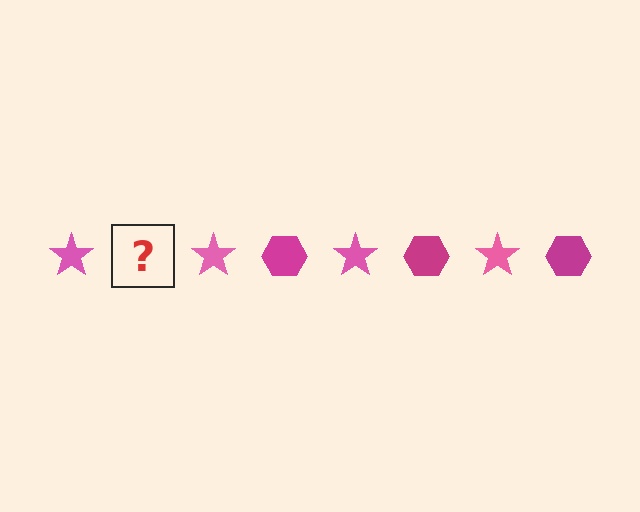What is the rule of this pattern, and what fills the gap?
The rule is that the pattern alternates between pink star and magenta hexagon. The gap should be filled with a magenta hexagon.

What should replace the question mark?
The question mark should be replaced with a magenta hexagon.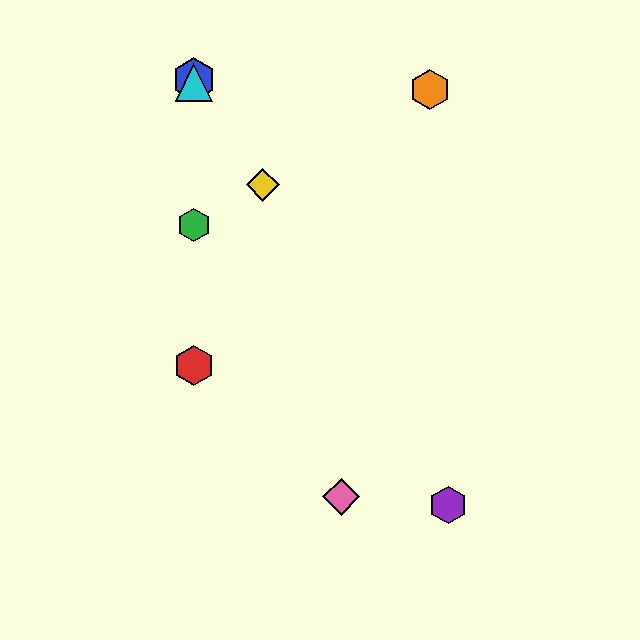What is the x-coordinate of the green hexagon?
The green hexagon is at x≈194.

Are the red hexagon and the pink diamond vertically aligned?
No, the red hexagon is at x≈194 and the pink diamond is at x≈341.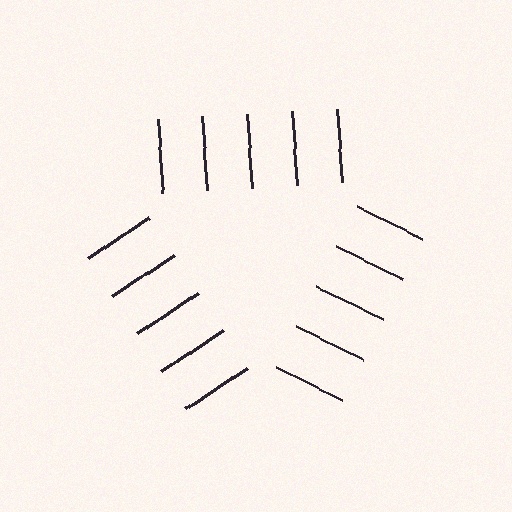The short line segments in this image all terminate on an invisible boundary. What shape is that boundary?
An illusory triangle — the line segments terminate on its edges but no continuous stroke is drawn.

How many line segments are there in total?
15 — 5 along each of the 3 edges.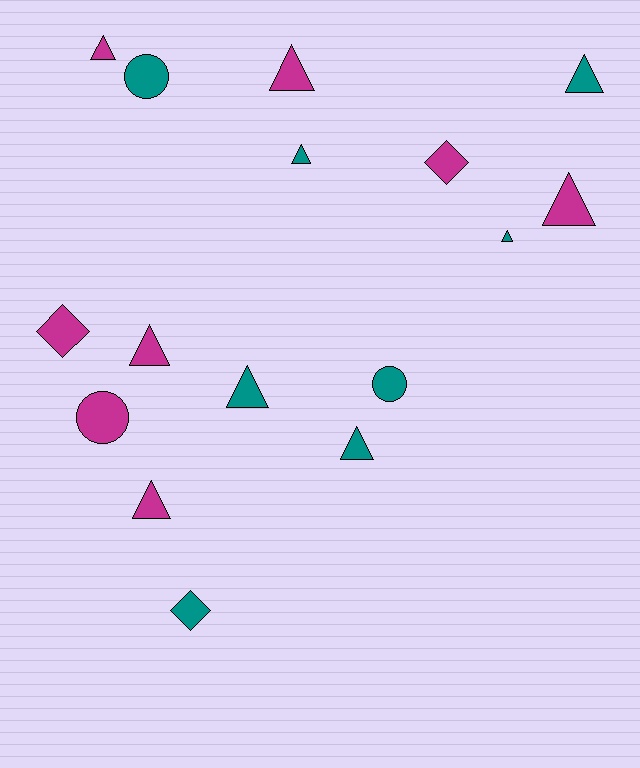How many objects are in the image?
There are 16 objects.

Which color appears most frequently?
Magenta, with 8 objects.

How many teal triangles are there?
There are 5 teal triangles.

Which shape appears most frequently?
Triangle, with 10 objects.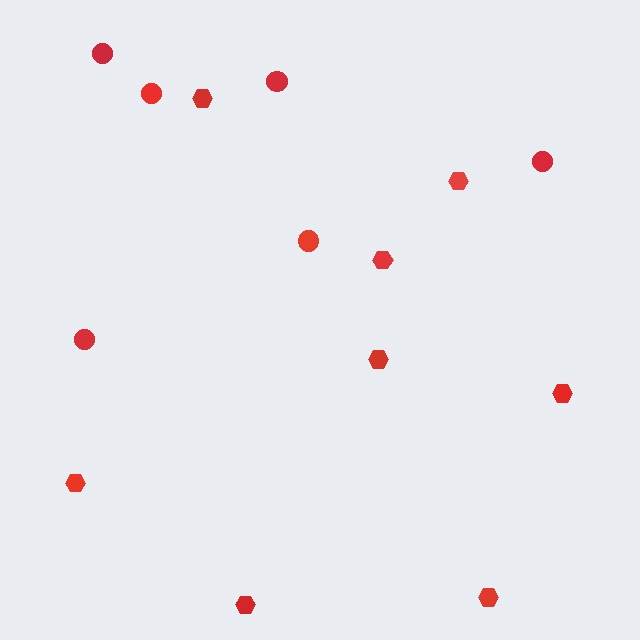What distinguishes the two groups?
There are 2 groups: one group of circles (6) and one group of hexagons (8).